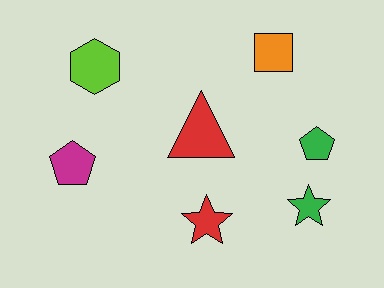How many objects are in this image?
There are 7 objects.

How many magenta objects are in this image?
There is 1 magenta object.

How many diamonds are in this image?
There are no diamonds.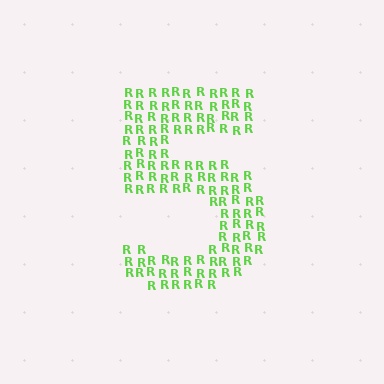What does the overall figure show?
The overall figure shows the digit 5.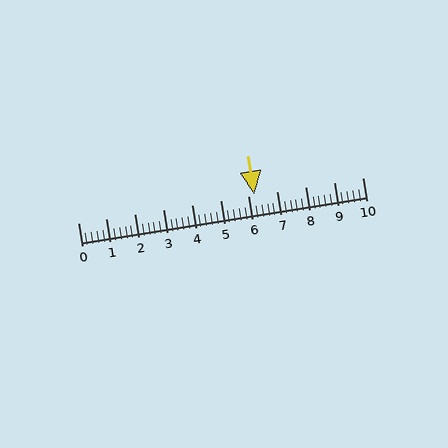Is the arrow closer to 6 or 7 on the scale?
The arrow is closer to 6.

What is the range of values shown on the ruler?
The ruler shows values from 0 to 10.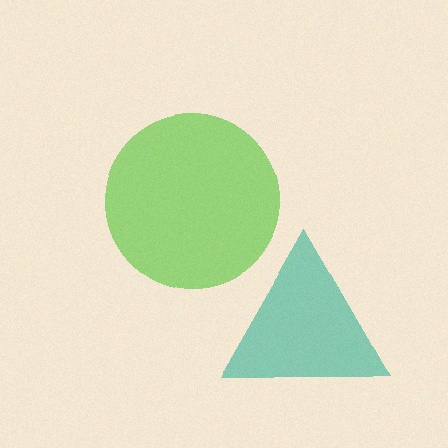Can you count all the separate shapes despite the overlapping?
Yes, there are 2 separate shapes.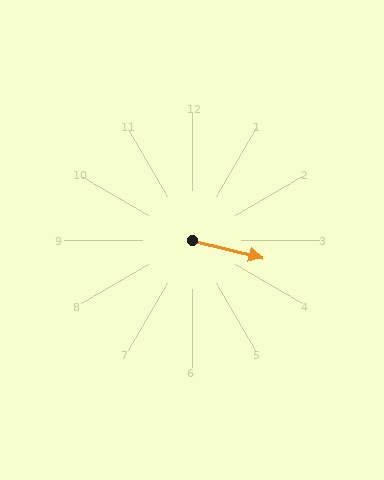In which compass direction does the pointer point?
East.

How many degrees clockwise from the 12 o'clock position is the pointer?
Approximately 104 degrees.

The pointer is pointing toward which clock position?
Roughly 3 o'clock.